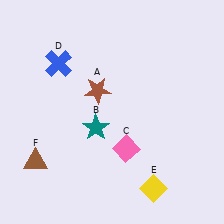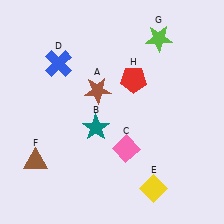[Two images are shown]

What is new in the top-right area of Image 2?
A lime star (G) was added in the top-right area of Image 2.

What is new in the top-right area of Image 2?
A red pentagon (H) was added in the top-right area of Image 2.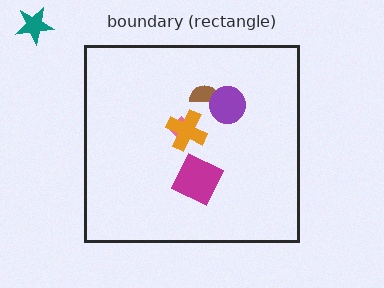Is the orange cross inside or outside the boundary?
Inside.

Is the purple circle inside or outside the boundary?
Inside.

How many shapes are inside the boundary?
5 inside, 1 outside.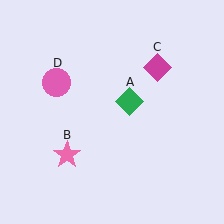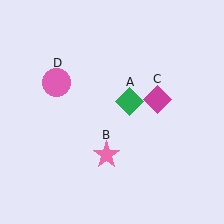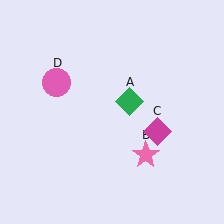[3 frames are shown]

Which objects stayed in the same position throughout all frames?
Green diamond (object A) and pink circle (object D) remained stationary.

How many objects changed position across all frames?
2 objects changed position: pink star (object B), magenta diamond (object C).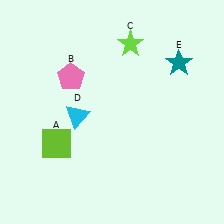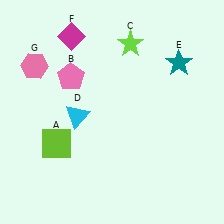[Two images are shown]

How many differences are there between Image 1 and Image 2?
There are 2 differences between the two images.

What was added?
A magenta diamond (F), a pink hexagon (G) were added in Image 2.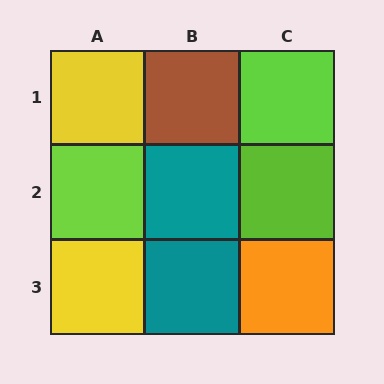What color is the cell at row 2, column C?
Lime.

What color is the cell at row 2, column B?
Teal.